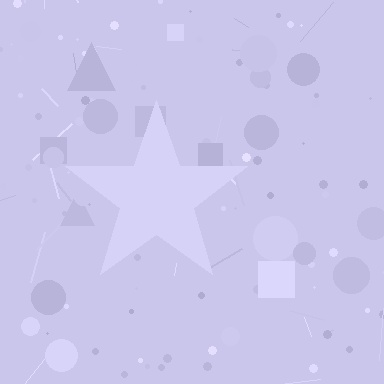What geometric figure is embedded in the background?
A star is embedded in the background.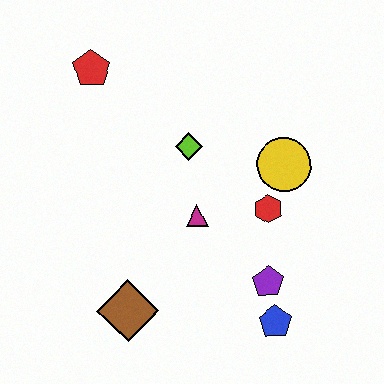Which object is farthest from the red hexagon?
The red pentagon is farthest from the red hexagon.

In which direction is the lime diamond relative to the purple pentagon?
The lime diamond is above the purple pentagon.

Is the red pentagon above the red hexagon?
Yes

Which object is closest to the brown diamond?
The magenta triangle is closest to the brown diamond.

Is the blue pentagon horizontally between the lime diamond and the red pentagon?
No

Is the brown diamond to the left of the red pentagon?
No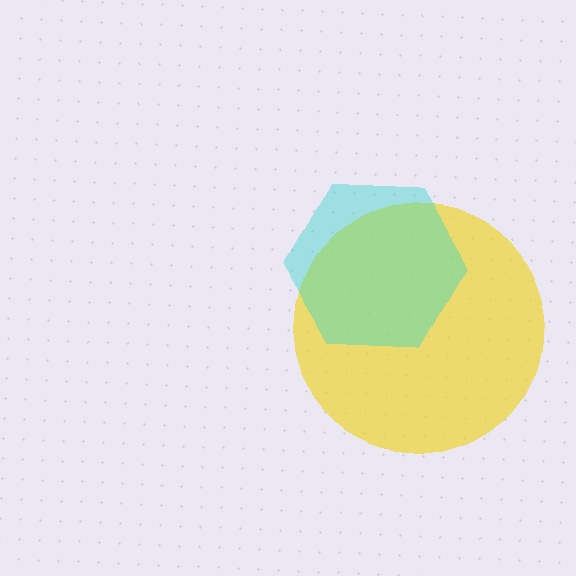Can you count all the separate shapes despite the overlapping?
Yes, there are 2 separate shapes.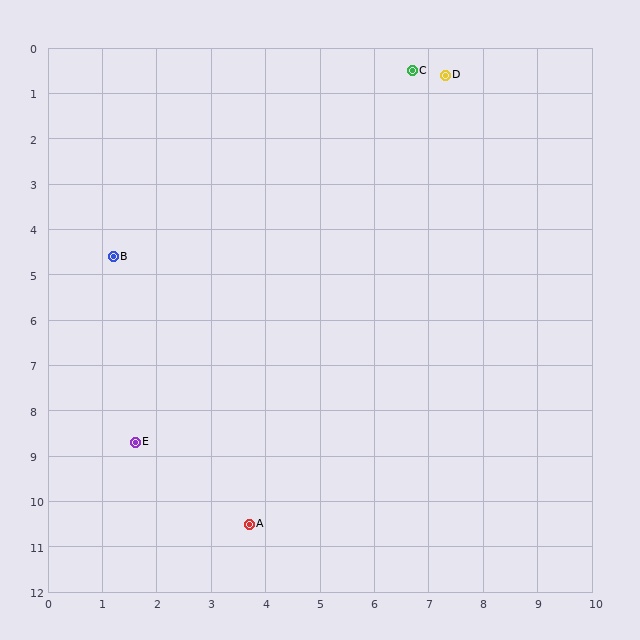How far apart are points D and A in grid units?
Points D and A are about 10.5 grid units apart.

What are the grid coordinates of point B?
Point B is at approximately (1.2, 4.6).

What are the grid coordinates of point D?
Point D is at approximately (7.3, 0.6).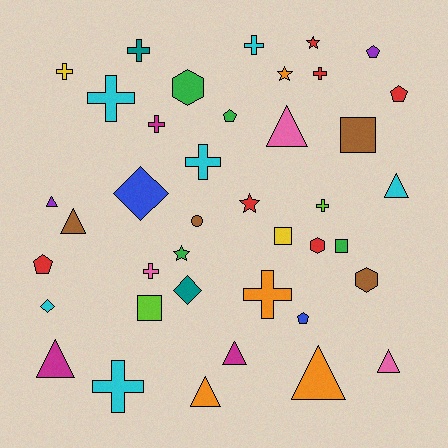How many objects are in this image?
There are 40 objects.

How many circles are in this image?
There is 1 circle.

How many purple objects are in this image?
There are 2 purple objects.